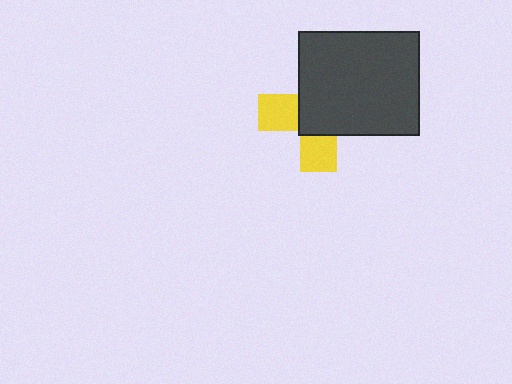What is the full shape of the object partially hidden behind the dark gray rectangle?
The partially hidden object is a yellow cross.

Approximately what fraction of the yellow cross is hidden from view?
Roughly 62% of the yellow cross is hidden behind the dark gray rectangle.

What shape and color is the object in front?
The object in front is a dark gray rectangle.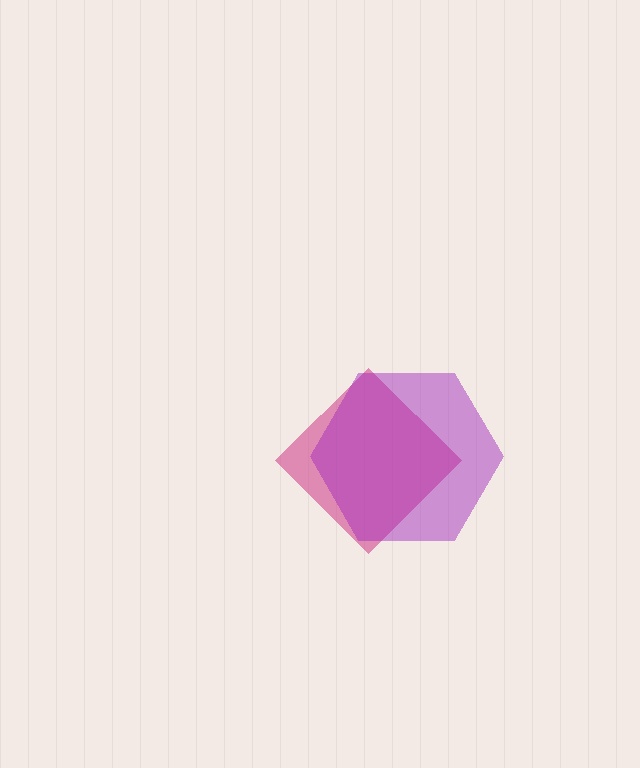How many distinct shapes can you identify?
There are 2 distinct shapes: a magenta diamond, a purple hexagon.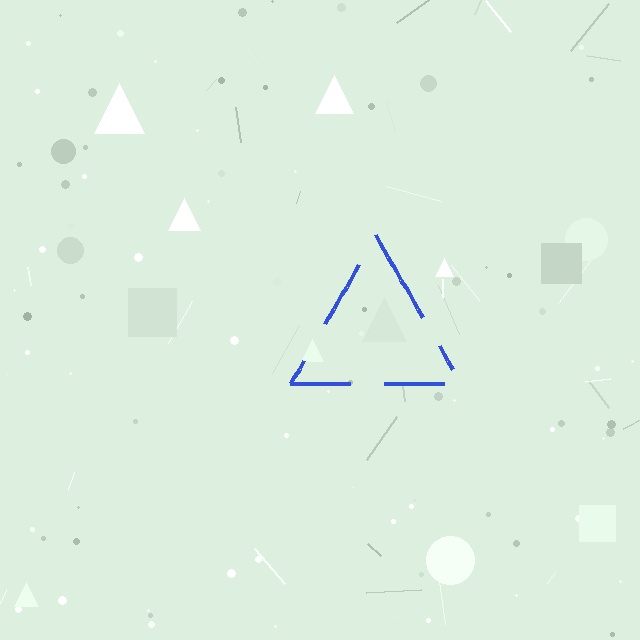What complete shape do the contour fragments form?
The contour fragments form a triangle.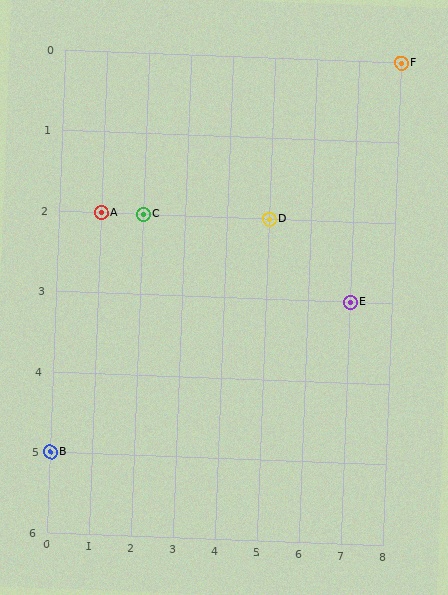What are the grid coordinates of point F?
Point F is at grid coordinates (8, 0).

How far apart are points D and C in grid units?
Points D and C are 3 columns apart.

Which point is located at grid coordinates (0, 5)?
Point B is at (0, 5).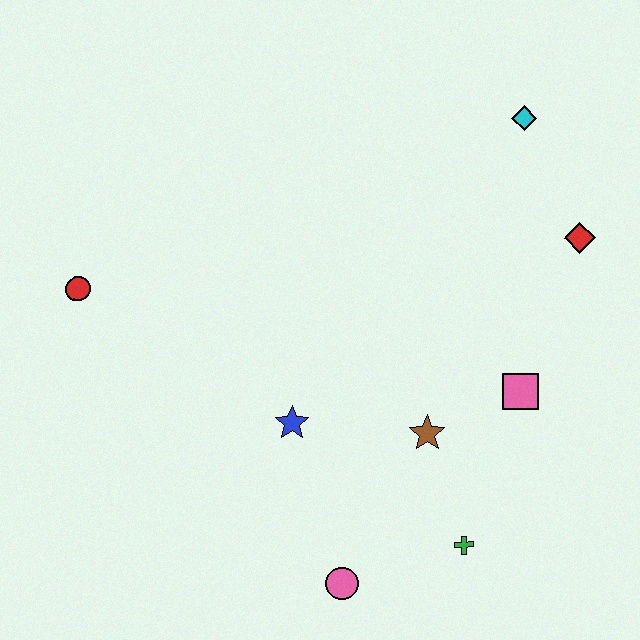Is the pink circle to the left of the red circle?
No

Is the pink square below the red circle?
Yes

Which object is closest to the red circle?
The blue star is closest to the red circle.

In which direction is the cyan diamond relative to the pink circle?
The cyan diamond is above the pink circle.